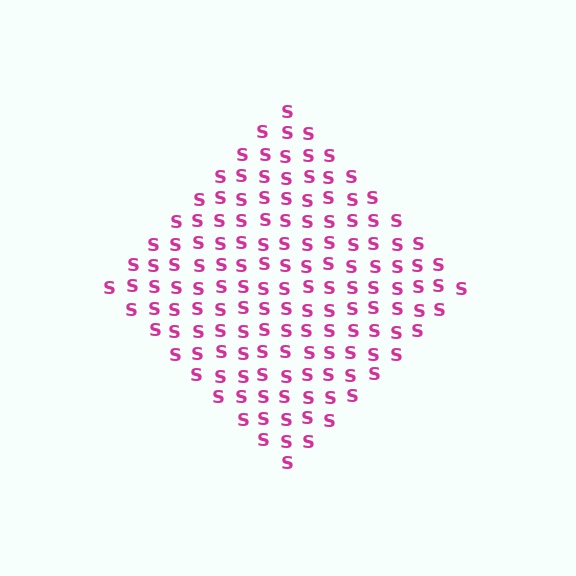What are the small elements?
The small elements are letter S's.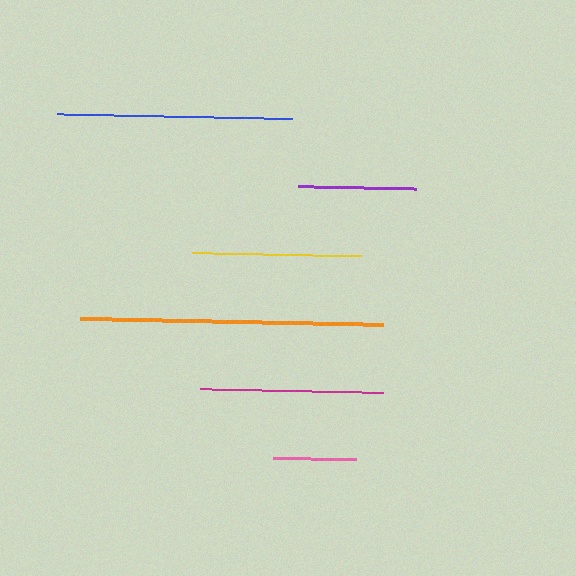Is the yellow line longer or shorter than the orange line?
The orange line is longer than the yellow line.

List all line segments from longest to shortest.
From longest to shortest: orange, blue, magenta, yellow, purple, pink.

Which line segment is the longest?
The orange line is the longest at approximately 303 pixels.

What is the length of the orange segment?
The orange segment is approximately 303 pixels long.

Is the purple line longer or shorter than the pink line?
The purple line is longer than the pink line.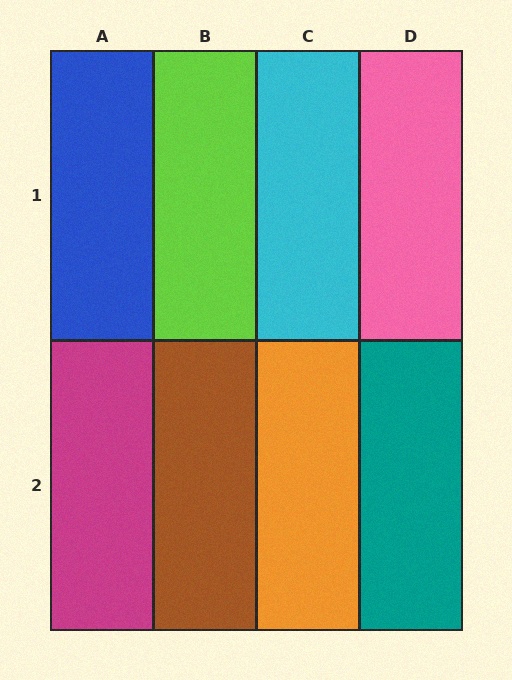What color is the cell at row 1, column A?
Blue.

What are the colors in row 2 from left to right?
Magenta, brown, orange, teal.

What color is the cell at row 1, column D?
Pink.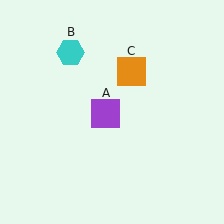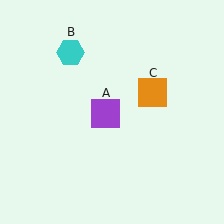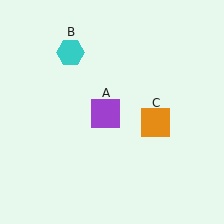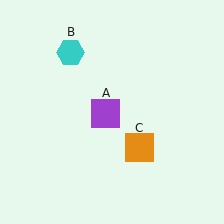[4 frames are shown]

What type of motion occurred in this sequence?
The orange square (object C) rotated clockwise around the center of the scene.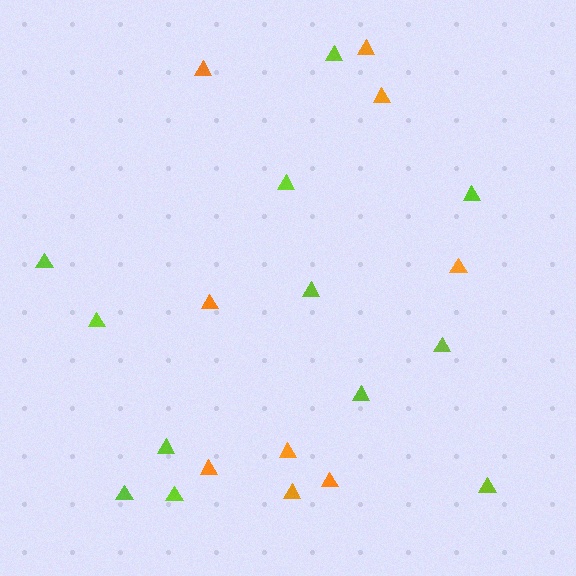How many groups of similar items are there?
There are 2 groups: one group of lime triangles (12) and one group of orange triangles (9).